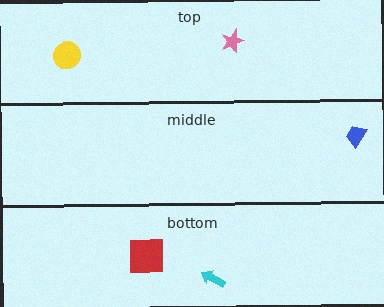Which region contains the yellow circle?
The top region.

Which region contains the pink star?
The top region.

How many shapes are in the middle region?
1.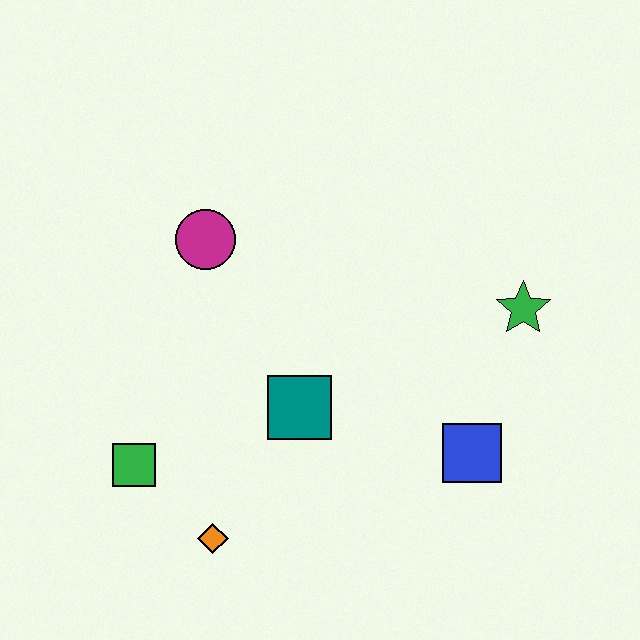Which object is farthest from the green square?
The green star is farthest from the green square.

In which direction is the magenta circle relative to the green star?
The magenta circle is to the left of the green star.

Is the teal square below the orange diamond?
No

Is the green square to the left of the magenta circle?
Yes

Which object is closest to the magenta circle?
The teal square is closest to the magenta circle.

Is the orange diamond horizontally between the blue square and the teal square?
No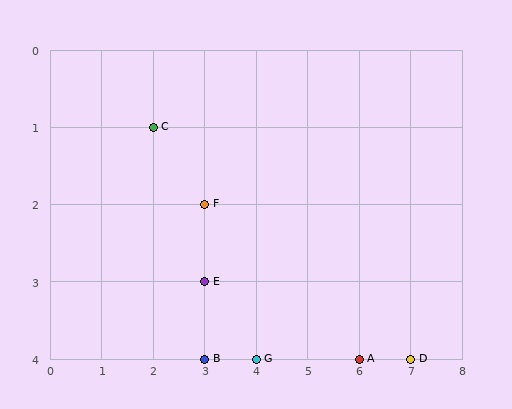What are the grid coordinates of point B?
Point B is at grid coordinates (3, 4).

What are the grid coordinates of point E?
Point E is at grid coordinates (3, 3).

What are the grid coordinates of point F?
Point F is at grid coordinates (3, 2).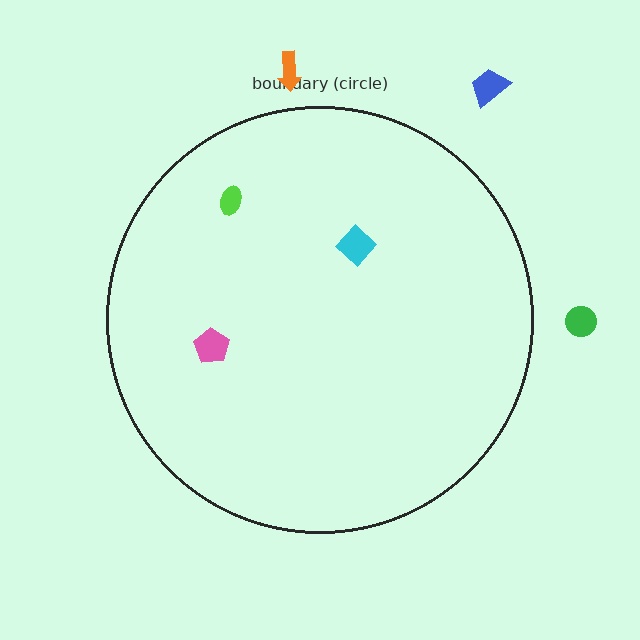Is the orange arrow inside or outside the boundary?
Outside.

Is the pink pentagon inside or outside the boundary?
Inside.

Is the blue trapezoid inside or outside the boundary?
Outside.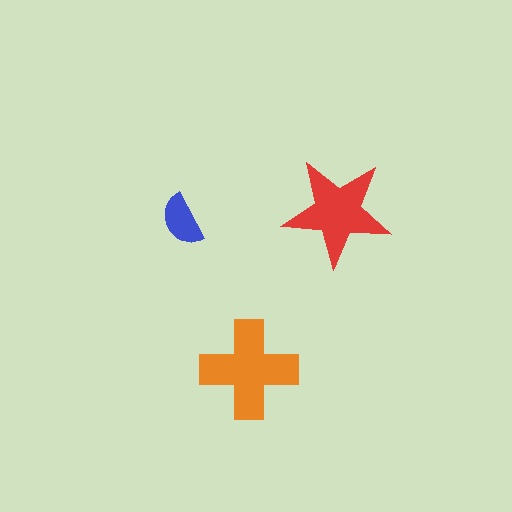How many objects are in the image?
There are 3 objects in the image.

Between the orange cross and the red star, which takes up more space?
The orange cross.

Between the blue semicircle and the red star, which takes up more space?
The red star.